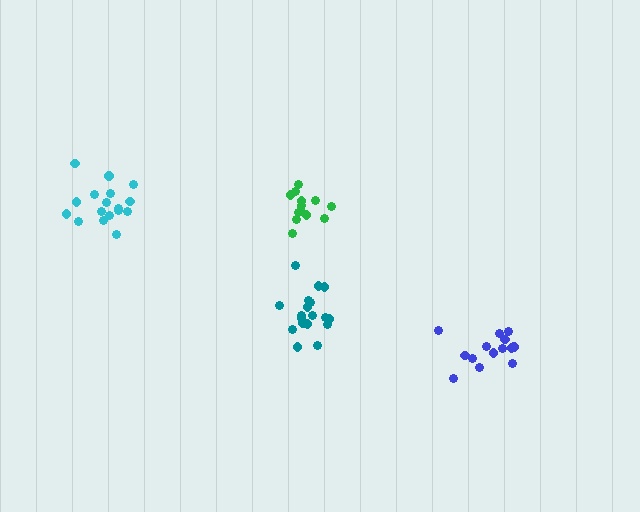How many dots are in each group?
Group 1: 18 dots, Group 2: 14 dots, Group 3: 13 dots, Group 4: 17 dots (62 total).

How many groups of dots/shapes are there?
There are 4 groups.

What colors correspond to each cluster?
The clusters are colored: teal, blue, green, cyan.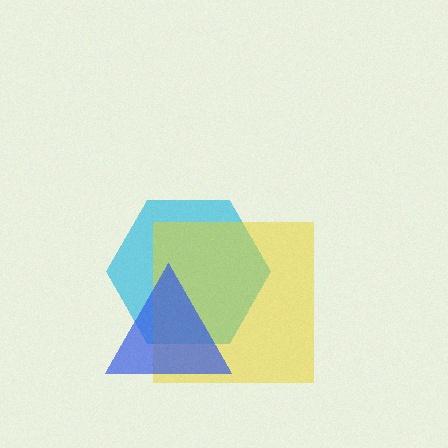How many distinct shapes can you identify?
There are 3 distinct shapes: a cyan hexagon, a yellow square, a blue triangle.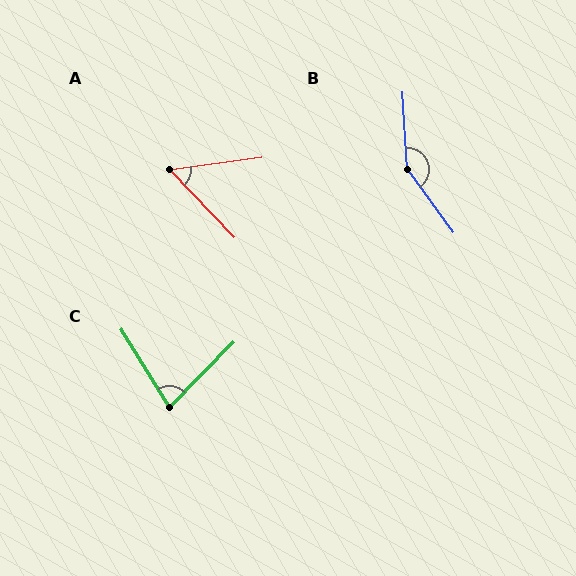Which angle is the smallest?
A, at approximately 54 degrees.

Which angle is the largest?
B, at approximately 147 degrees.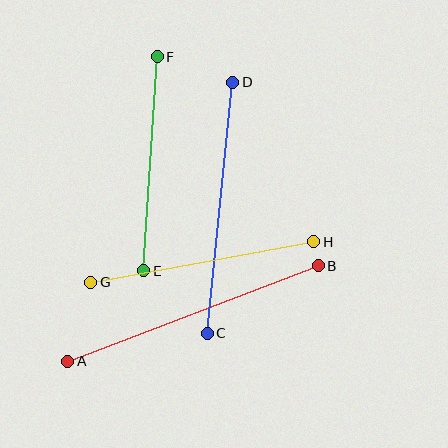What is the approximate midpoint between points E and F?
The midpoint is at approximately (150, 164) pixels.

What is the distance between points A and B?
The distance is approximately 268 pixels.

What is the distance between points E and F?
The distance is approximately 214 pixels.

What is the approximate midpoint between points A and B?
The midpoint is at approximately (193, 313) pixels.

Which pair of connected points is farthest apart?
Points A and B are farthest apart.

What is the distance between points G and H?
The distance is approximately 227 pixels.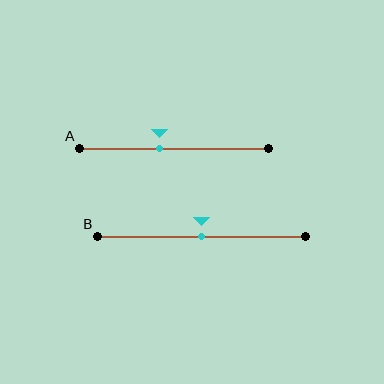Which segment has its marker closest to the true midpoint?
Segment B has its marker closest to the true midpoint.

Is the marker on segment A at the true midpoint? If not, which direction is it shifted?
No, the marker on segment A is shifted to the left by about 8% of the segment length.